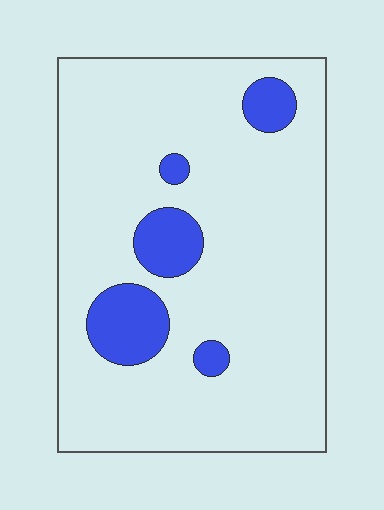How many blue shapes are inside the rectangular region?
5.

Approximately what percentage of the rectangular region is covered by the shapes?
Approximately 15%.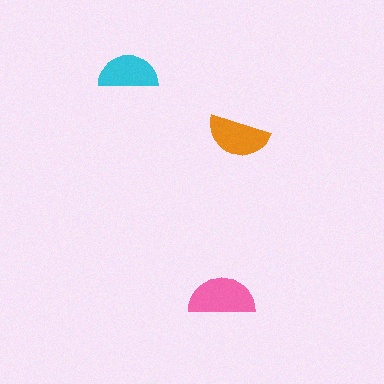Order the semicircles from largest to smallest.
the pink one, the orange one, the cyan one.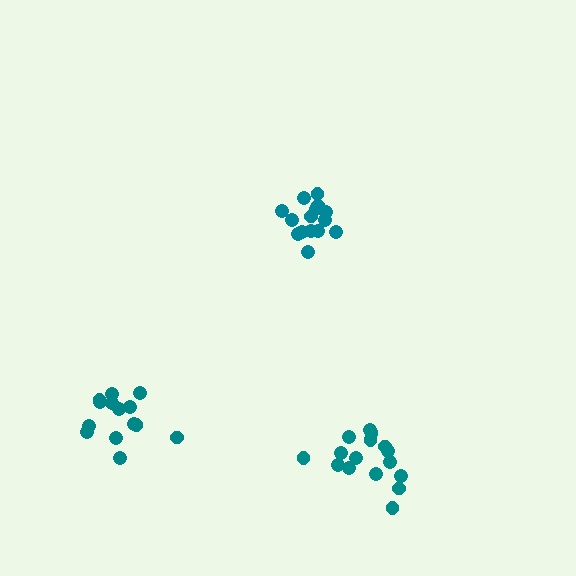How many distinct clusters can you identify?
There are 3 distinct clusters.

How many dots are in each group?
Group 1: 15 dots, Group 2: 14 dots, Group 3: 16 dots (45 total).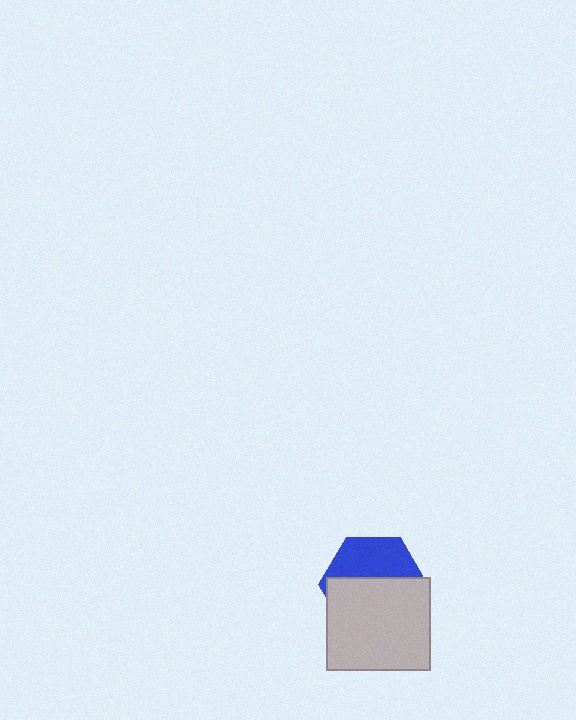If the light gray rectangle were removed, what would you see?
You would see the complete blue hexagon.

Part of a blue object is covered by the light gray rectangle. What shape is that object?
It is a hexagon.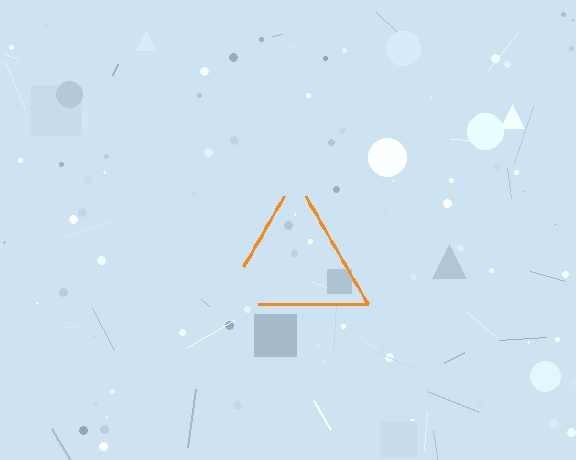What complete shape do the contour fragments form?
The contour fragments form a triangle.